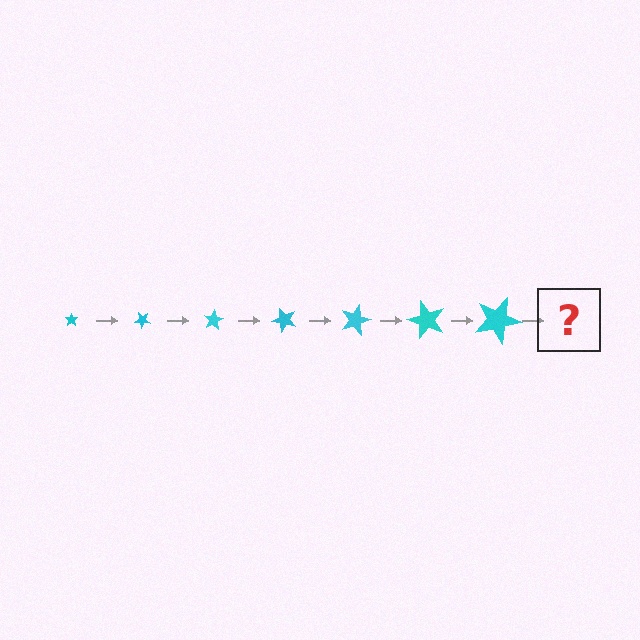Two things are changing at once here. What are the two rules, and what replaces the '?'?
The two rules are that the star grows larger each step and it rotates 40 degrees each step. The '?' should be a star, larger than the previous one and rotated 280 degrees from the start.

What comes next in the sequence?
The next element should be a star, larger than the previous one and rotated 280 degrees from the start.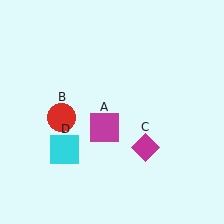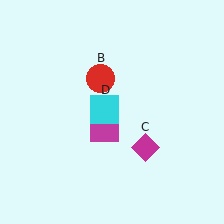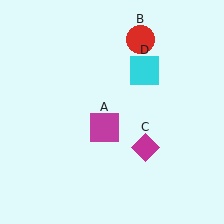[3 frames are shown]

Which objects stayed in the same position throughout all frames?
Magenta square (object A) and magenta diamond (object C) remained stationary.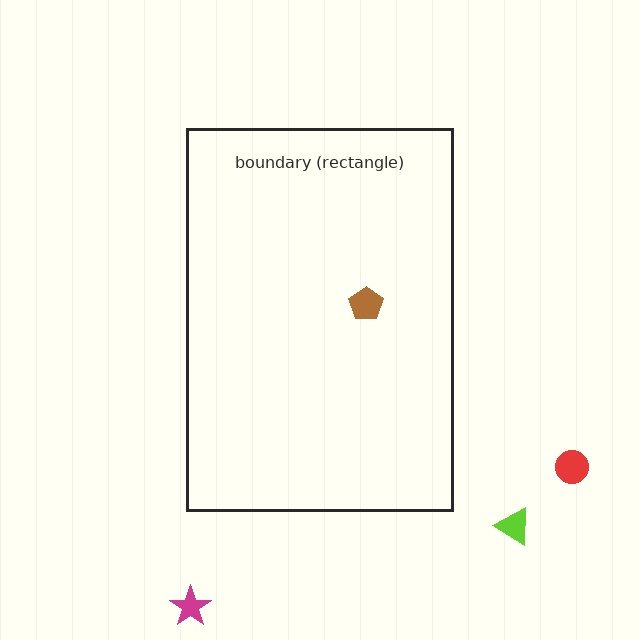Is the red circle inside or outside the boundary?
Outside.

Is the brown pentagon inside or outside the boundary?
Inside.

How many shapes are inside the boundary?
1 inside, 3 outside.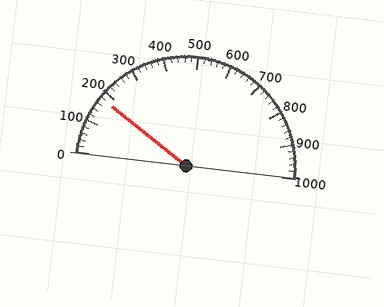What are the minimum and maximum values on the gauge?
The gauge ranges from 0 to 1000.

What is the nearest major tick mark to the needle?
The nearest major tick mark is 200.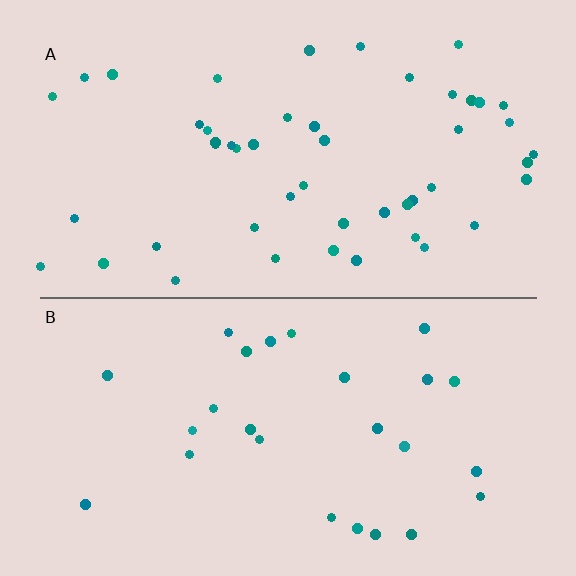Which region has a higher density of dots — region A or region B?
A (the top).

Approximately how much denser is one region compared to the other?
Approximately 1.8× — region A over region B.